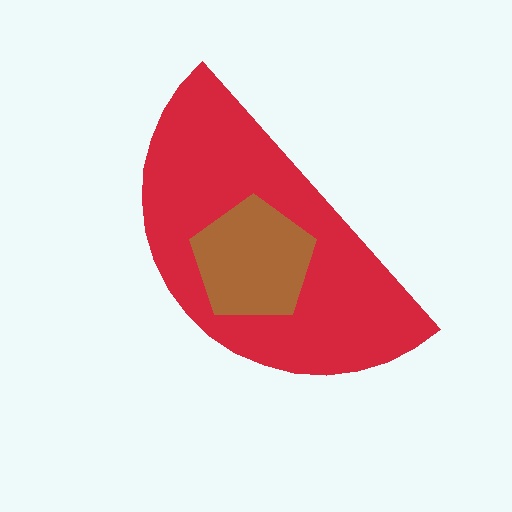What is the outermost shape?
The red semicircle.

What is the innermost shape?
The brown pentagon.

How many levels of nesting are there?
2.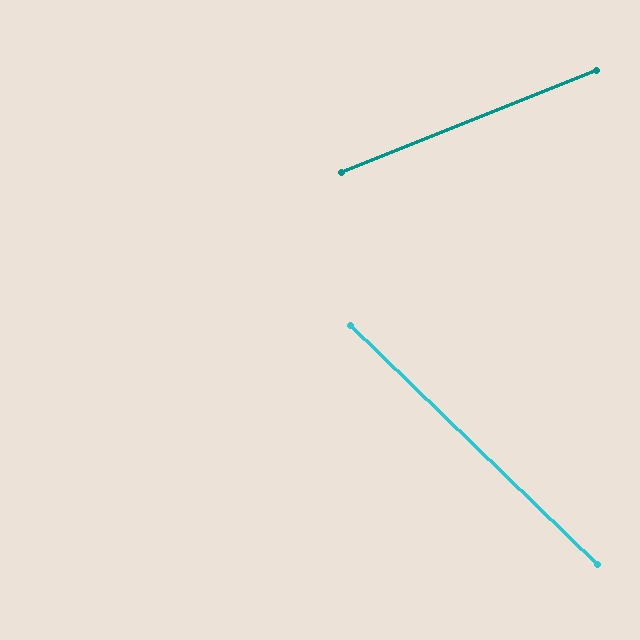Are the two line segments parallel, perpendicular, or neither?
Neither parallel nor perpendicular — they differ by about 66°.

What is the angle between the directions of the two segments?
Approximately 66 degrees.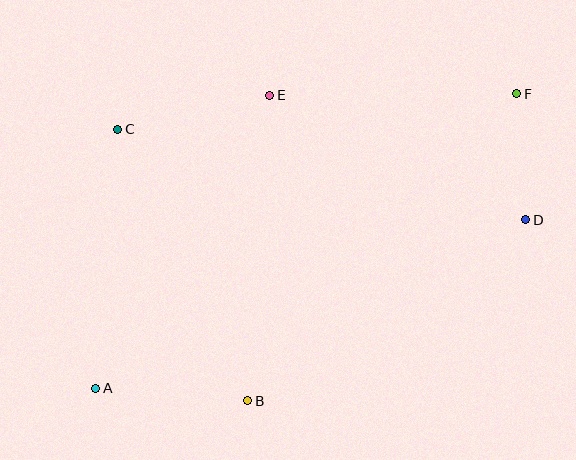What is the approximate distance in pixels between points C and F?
The distance between C and F is approximately 401 pixels.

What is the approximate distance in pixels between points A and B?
The distance between A and B is approximately 153 pixels.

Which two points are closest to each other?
Points D and F are closest to each other.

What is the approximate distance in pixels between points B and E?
The distance between B and E is approximately 306 pixels.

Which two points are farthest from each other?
Points A and F are farthest from each other.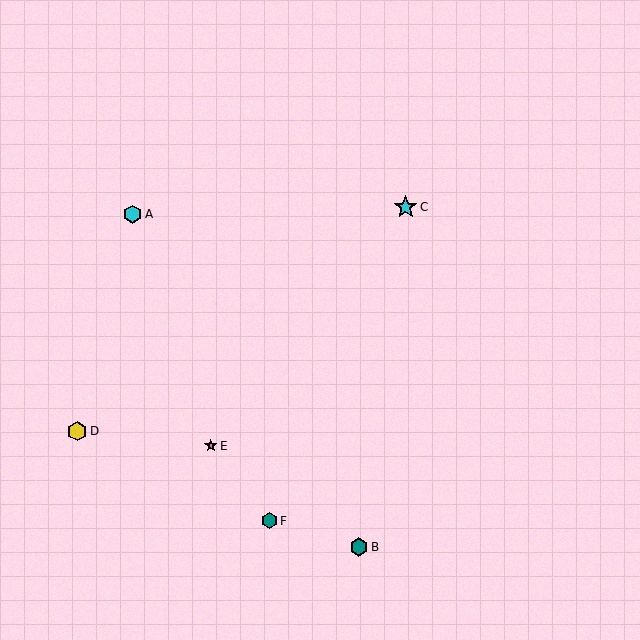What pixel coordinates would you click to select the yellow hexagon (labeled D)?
Click at (77, 431) to select the yellow hexagon D.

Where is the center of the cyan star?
The center of the cyan star is at (406, 207).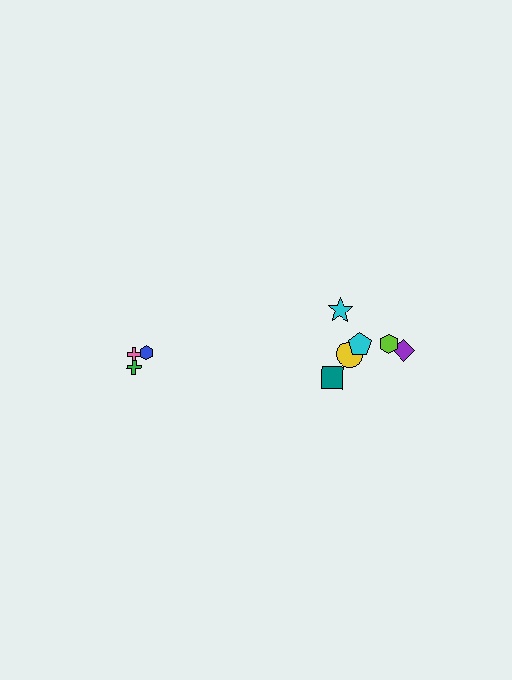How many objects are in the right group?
There are 6 objects.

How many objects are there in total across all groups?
There are 9 objects.